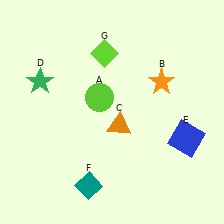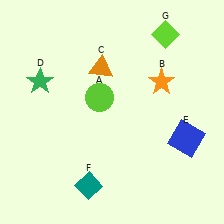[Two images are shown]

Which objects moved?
The objects that moved are: the orange triangle (C), the lime diamond (G).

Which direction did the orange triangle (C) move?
The orange triangle (C) moved up.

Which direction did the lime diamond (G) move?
The lime diamond (G) moved right.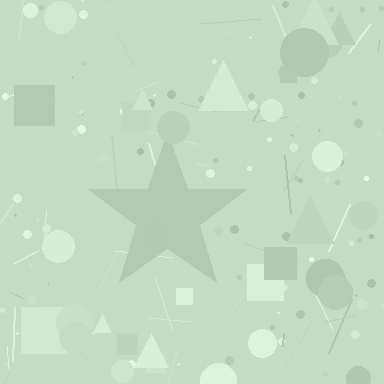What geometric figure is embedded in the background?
A star is embedded in the background.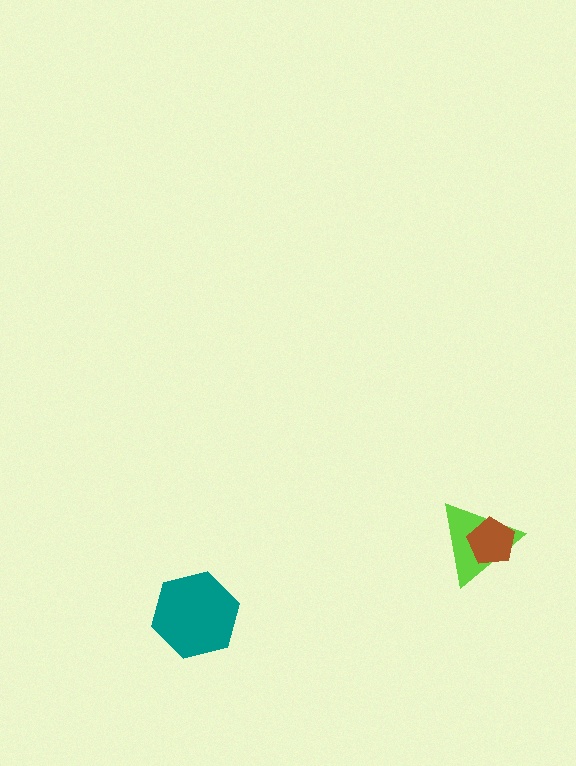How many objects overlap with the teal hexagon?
0 objects overlap with the teal hexagon.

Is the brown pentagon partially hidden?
No, no other shape covers it.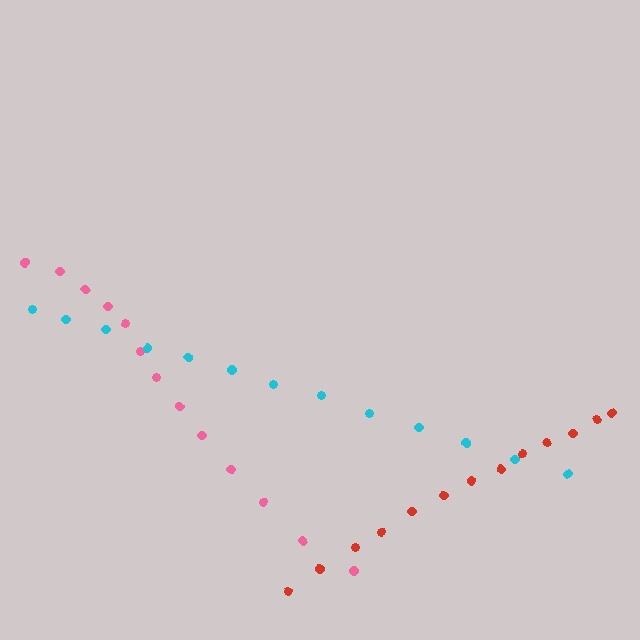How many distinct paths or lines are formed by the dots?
There are 3 distinct paths.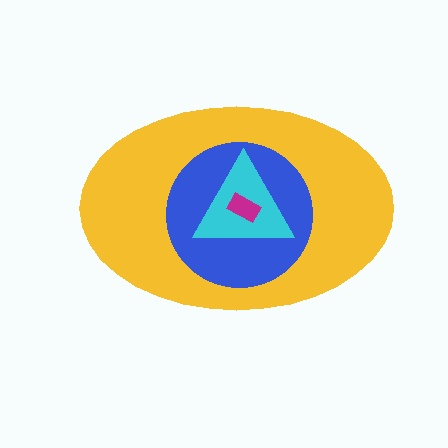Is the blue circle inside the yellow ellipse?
Yes.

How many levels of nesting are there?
4.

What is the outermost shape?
The yellow ellipse.